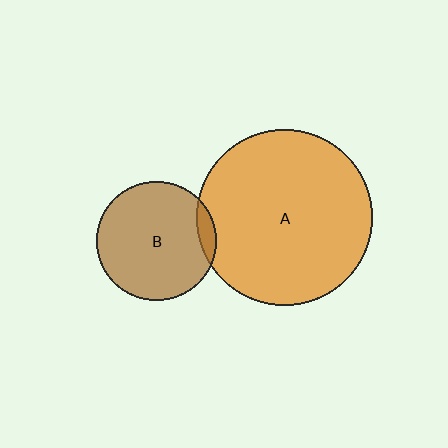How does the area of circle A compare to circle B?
Approximately 2.2 times.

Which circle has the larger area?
Circle A (orange).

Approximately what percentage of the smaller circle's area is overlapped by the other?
Approximately 5%.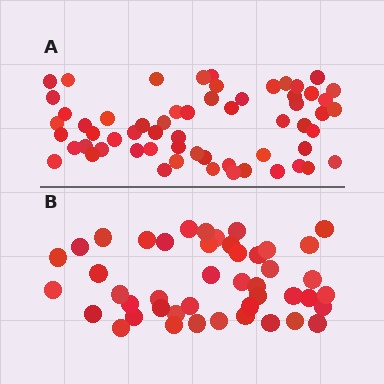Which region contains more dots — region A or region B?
Region A (the top region) has more dots.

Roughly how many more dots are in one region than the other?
Region A has approximately 15 more dots than region B.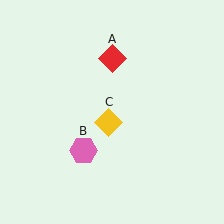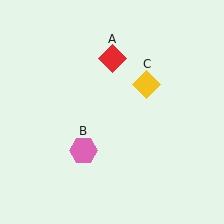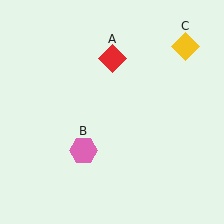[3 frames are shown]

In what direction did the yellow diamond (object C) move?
The yellow diamond (object C) moved up and to the right.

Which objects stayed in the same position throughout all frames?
Red diamond (object A) and pink hexagon (object B) remained stationary.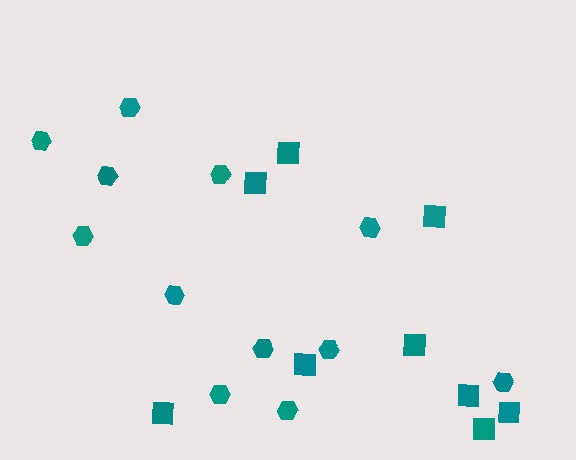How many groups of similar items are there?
There are 2 groups: one group of hexagons (12) and one group of squares (9).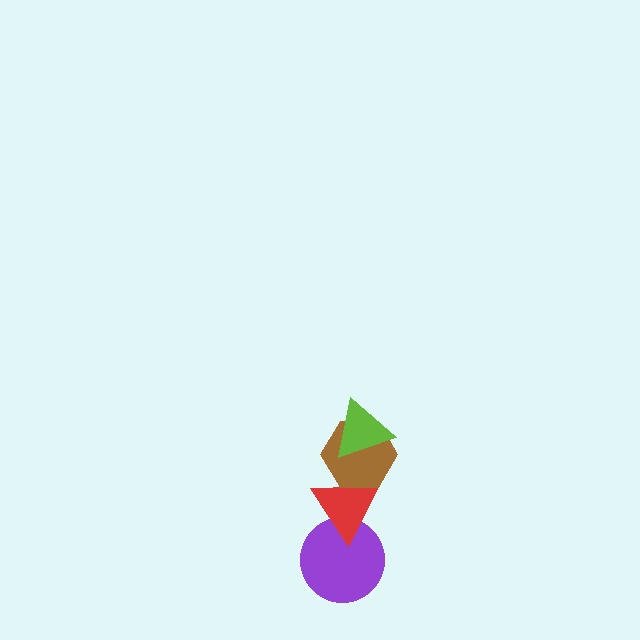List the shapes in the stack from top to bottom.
From top to bottom: the lime triangle, the brown hexagon, the red triangle, the purple circle.